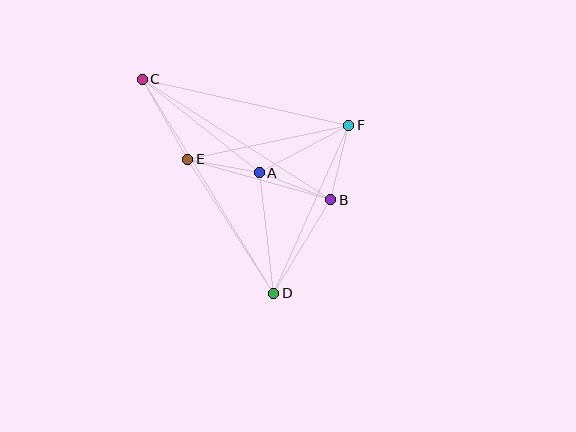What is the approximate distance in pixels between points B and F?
The distance between B and F is approximately 77 pixels.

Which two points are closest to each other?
Points A and E are closest to each other.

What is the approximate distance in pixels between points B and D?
The distance between B and D is approximately 109 pixels.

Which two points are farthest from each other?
Points C and D are farthest from each other.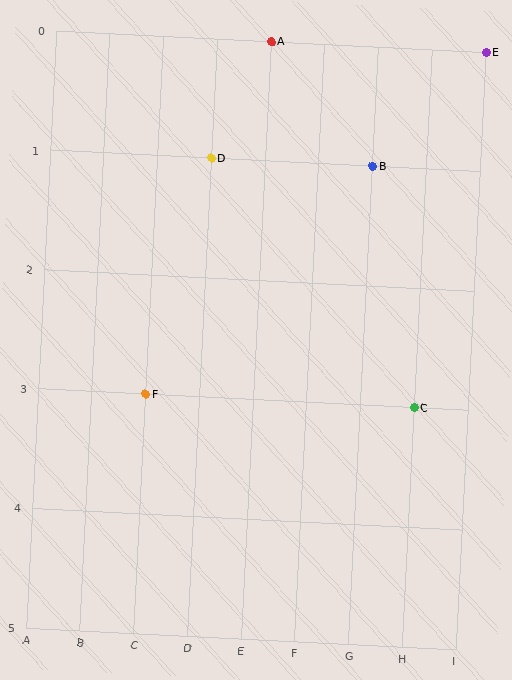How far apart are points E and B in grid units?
Points E and B are 2 columns and 1 row apart (about 2.2 grid units diagonally).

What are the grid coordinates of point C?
Point C is at grid coordinates (H, 3).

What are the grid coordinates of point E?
Point E is at grid coordinates (I, 0).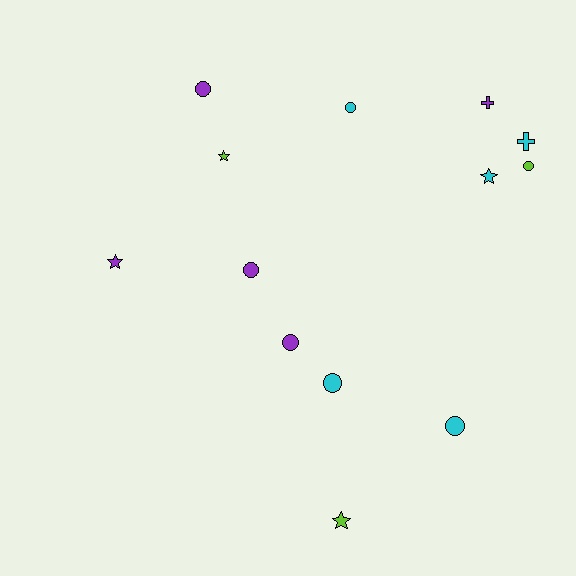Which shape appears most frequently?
Circle, with 7 objects.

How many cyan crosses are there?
There is 1 cyan cross.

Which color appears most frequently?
Cyan, with 5 objects.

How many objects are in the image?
There are 13 objects.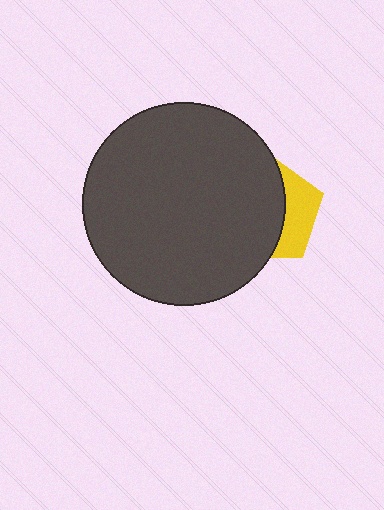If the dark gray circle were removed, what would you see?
You would see the complete yellow pentagon.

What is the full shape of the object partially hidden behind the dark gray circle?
The partially hidden object is a yellow pentagon.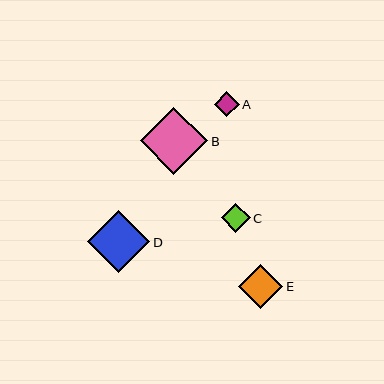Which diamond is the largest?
Diamond B is the largest with a size of approximately 67 pixels.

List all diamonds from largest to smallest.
From largest to smallest: B, D, E, C, A.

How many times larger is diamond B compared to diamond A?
Diamond B is approximately 2.7 times the size of diamond A.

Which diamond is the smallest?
Diamond A is the smallest with a size of approximately 25 pixels.